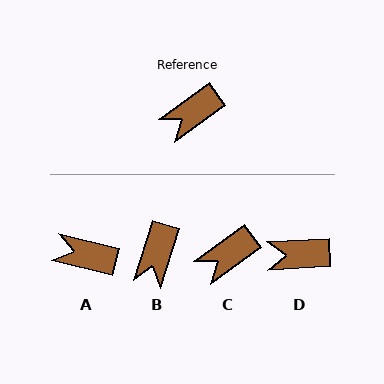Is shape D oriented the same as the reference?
No, it is off by about 33 degrees.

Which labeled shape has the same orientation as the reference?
C.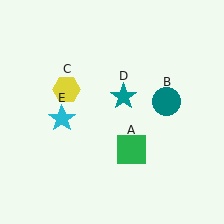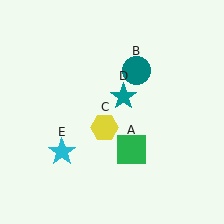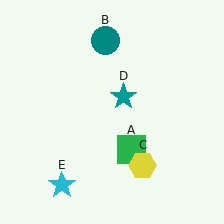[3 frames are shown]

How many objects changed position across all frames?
3 objects changed position: teal circle (object B), yellow hexagon (object C), cyan star (object E).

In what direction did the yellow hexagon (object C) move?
The yellow hexagon (object C) moved down and to the right.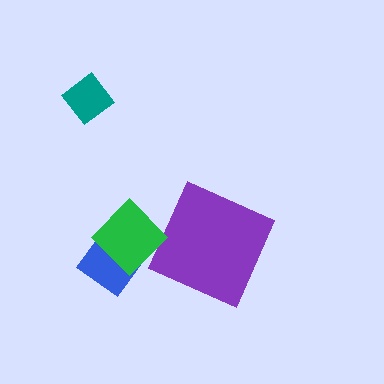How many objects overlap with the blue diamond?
1 object overlaps with the blue diamond.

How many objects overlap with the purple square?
0 objects overlap with the purple square.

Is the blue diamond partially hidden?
Yes, it is partially covered by another shape.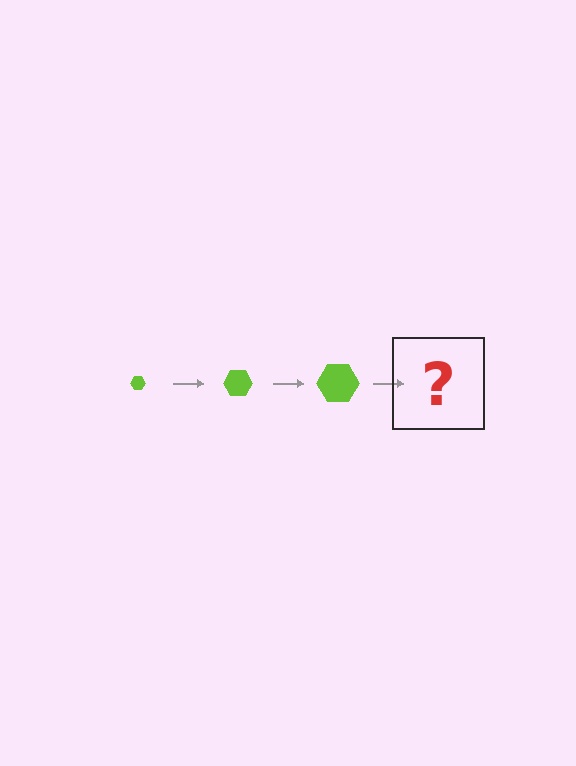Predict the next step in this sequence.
The next step is a lime hexagon, larger than the previous one.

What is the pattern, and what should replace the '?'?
The pattern is that the hexagon gets progressively larger each step. The '?' should be a lime hexagon, larger than the previous one.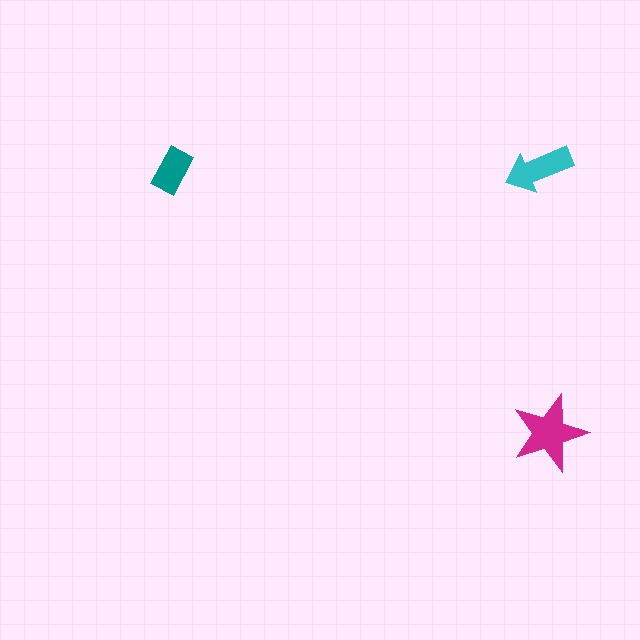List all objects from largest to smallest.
The magenta star, the cyan arrow, the teal rectangle.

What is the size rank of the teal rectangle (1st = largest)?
3rd.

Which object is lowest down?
The magenta star is bottommost.